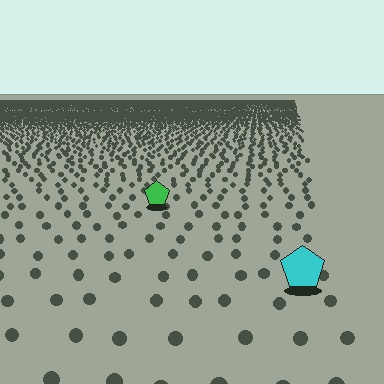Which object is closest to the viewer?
The cyan pentagon is closest. The texture marks near it are larger and more spread out.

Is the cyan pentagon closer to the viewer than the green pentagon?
Yes. The cyan pentagon is closer — you can tell from the texture gradient: the ground texture is coarser near it.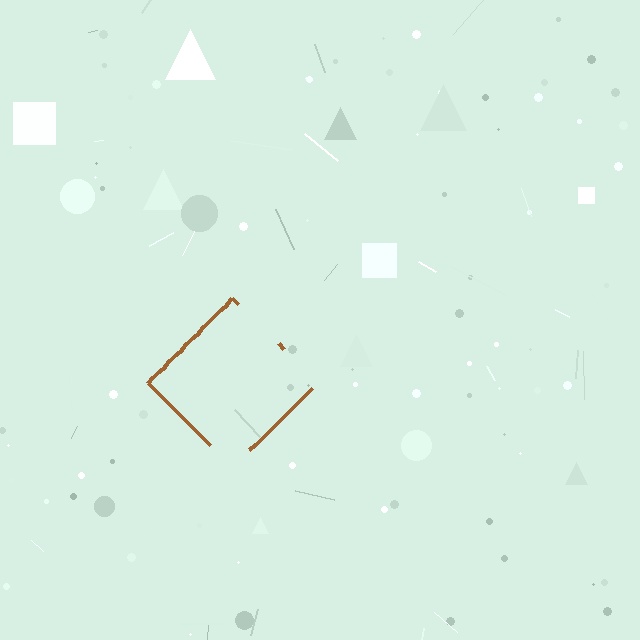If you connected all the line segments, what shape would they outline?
They would outline a diamond.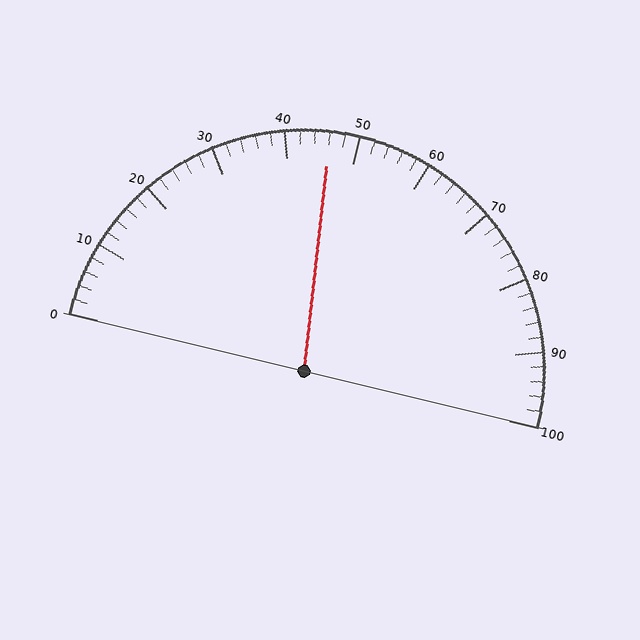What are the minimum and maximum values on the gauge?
The gauge ranges from 0 to 100.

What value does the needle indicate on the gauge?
The needle indicates approximately 46.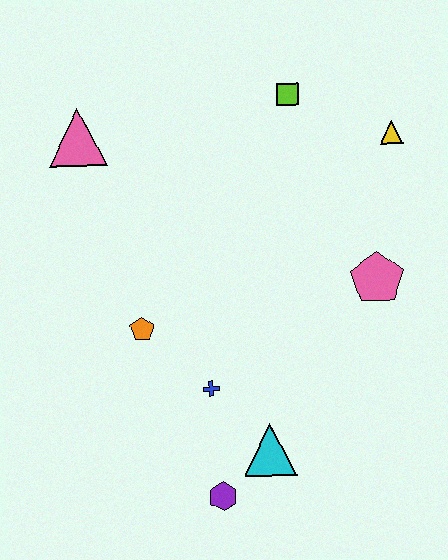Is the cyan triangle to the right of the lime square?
No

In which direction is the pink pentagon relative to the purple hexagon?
The pink pentagon is above the purple hexagon.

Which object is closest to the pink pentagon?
The yellow triangle is closest to the pink pentagon.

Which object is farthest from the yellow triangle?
The purple hexagon is farthest from the yellow triangle.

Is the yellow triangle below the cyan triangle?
No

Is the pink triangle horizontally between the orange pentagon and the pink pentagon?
No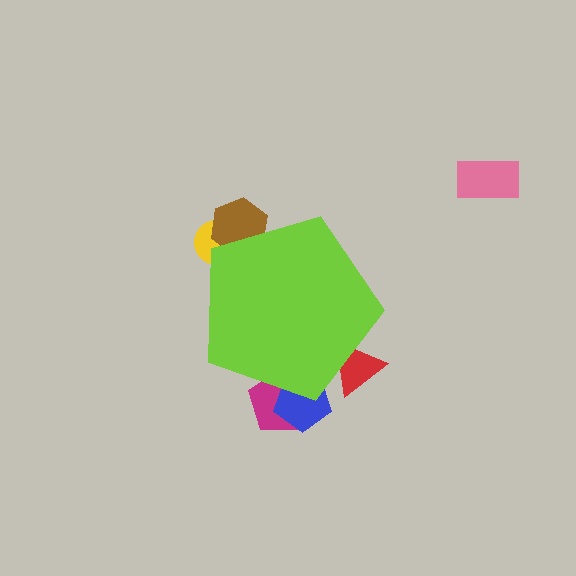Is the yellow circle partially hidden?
Yes, the yellow circle is partially hidden behind the lime pentagon.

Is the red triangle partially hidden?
Yes, the red triangle is partially hidden behind the lime pentagon.